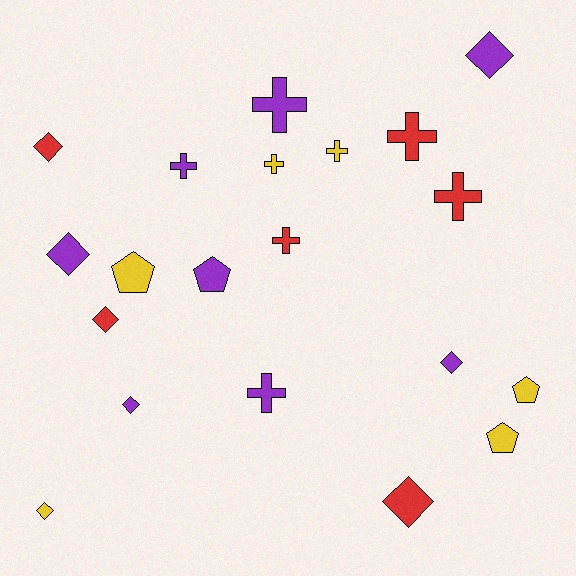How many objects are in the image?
There are 20 objects.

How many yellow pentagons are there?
There are 3 yellow pentagons.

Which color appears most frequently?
Purple, with 8 objects.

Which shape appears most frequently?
Diamond, with 8 objects.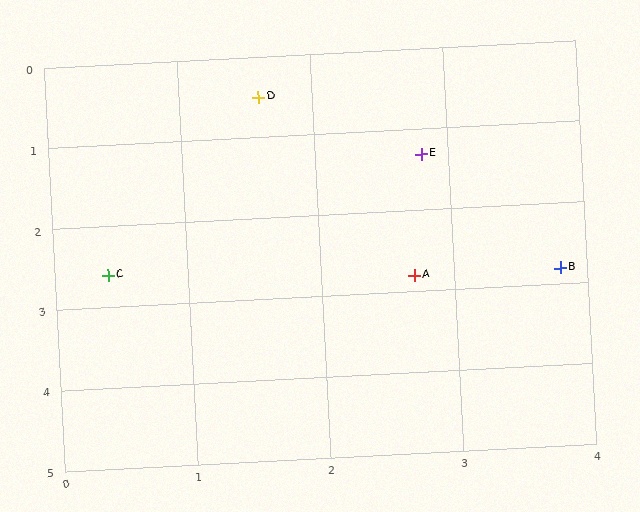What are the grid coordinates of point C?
Point C is at approximately (0.4, 2.6).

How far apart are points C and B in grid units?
Points C and B are about 3.4 grid units apart.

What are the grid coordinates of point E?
Point E is at approximately (2.8, 1.3).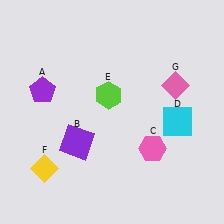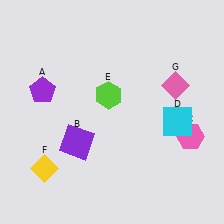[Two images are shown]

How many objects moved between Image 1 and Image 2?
1 object moved between the two images.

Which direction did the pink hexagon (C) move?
The pink hexagon (C) moved right.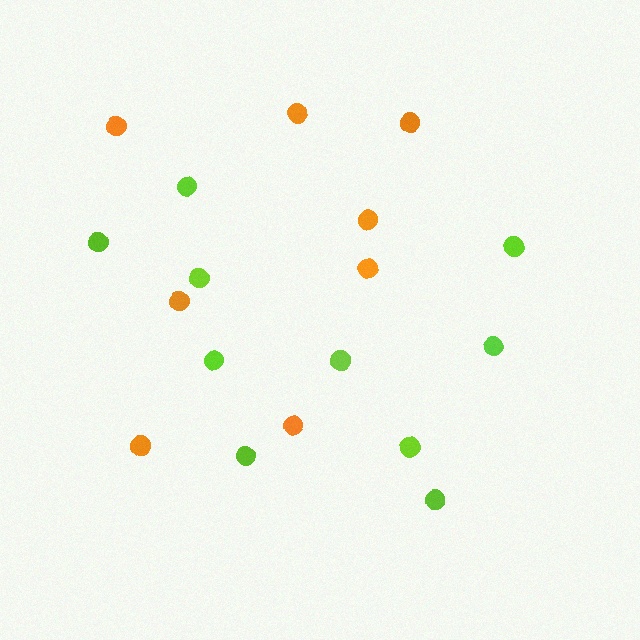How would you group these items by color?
There are 2 groups: one group of orange circles (8) and one group of lime circles (10).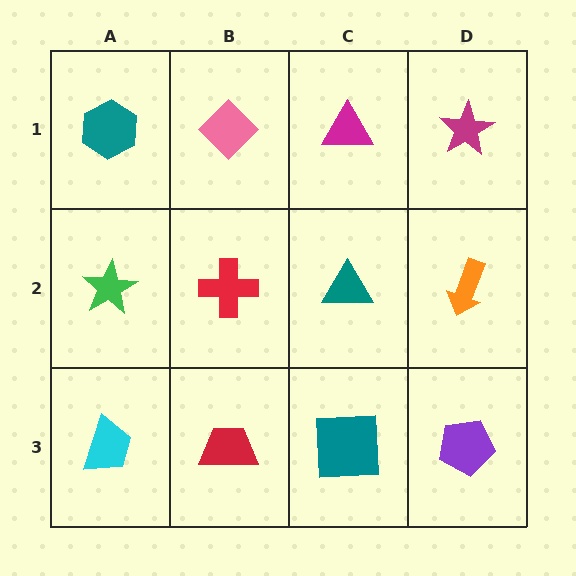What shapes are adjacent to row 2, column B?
A pink diamond (row 1, column B), a red trapezoid (row 3, column B), a green star (row 2, column A), a teal triangle (row 2, column C).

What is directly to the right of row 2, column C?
An orange arrow.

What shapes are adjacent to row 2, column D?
A magenta star (row 1, column D), a purple pentagon (row 3, column D), a teal triangle (row 2, column C).